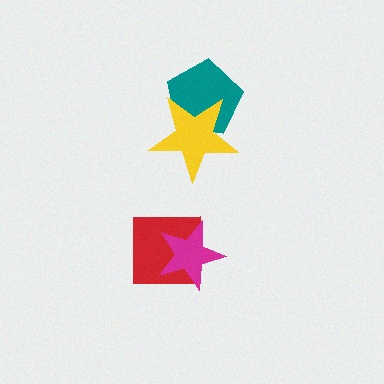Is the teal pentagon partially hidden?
Yes, it is partially covered by another shape.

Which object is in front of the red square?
The magenta star is in front of the red square.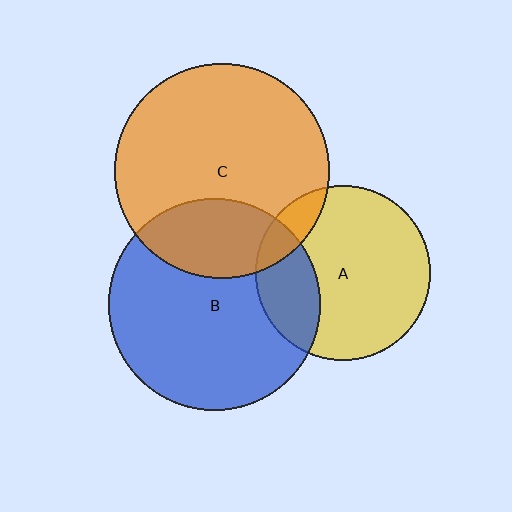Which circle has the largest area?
Circle C (orange).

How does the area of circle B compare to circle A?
Approximately 1.5 times.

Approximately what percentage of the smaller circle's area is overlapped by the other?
Approximately 10%.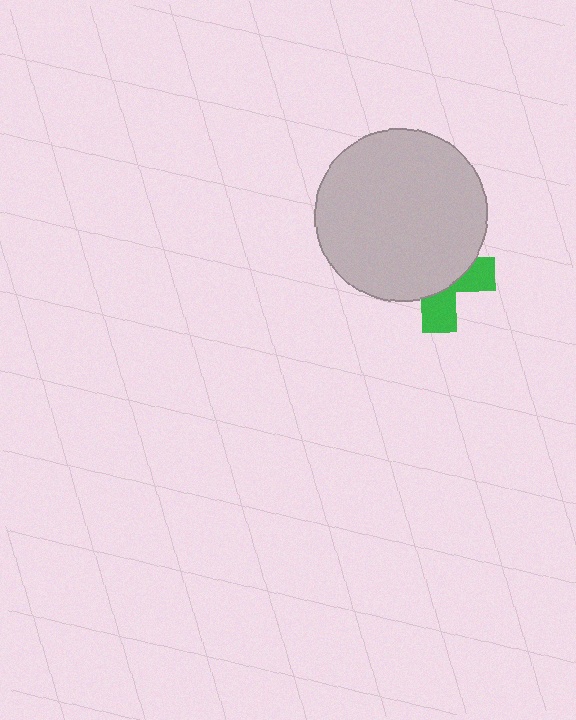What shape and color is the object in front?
The object in front is a light gray circle.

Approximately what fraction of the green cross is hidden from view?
Roughly 64% of the green cross is hidden behind the light gray circle.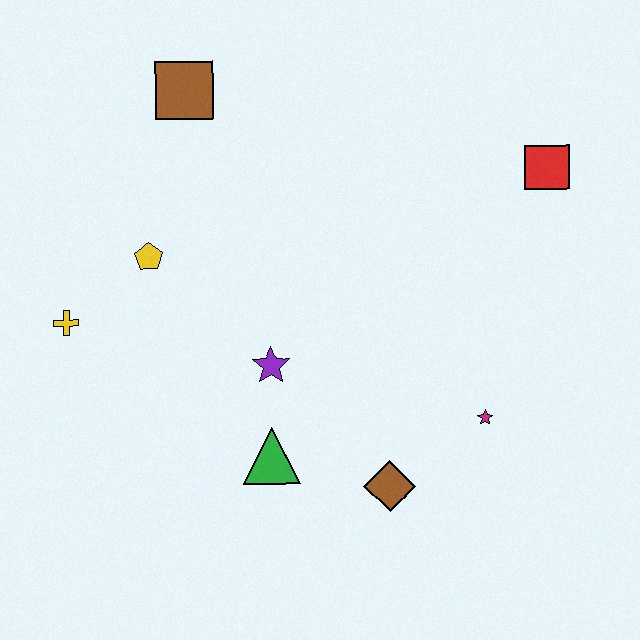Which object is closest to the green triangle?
The purple star is closest to the green triangle.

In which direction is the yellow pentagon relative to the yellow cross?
The yellow pentagon is to the right of the yellow cross.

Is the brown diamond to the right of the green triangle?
Yes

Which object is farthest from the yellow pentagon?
The red square is farthest from the yellow pentagon.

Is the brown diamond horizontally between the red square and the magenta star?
No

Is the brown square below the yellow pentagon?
No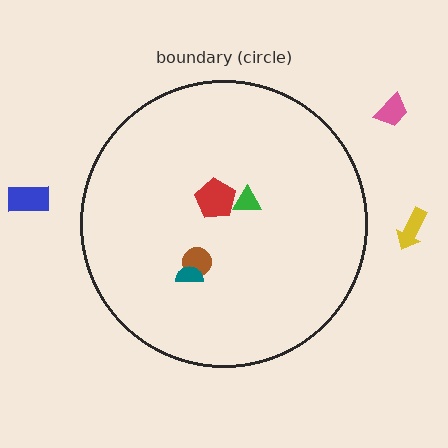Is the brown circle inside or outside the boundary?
Inside.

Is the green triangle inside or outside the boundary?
Inside.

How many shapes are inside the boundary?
4 inside, 3 outside.